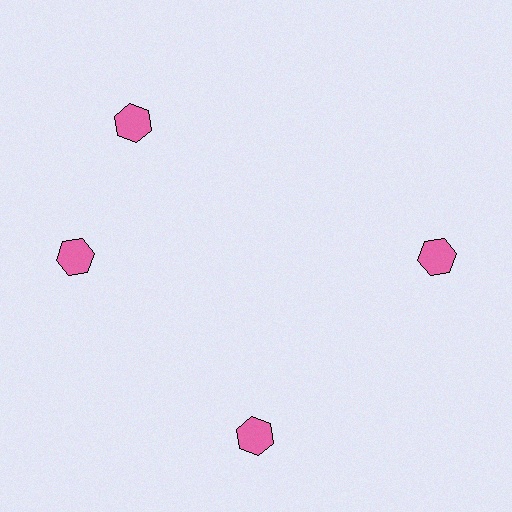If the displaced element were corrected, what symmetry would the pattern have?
It would have 4-fold rotational symmetry — the pattern would map onto itself every 90 degrees.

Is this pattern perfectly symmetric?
No. The 4 pink hexagons are arranged in a ring, but one element near the 12 o'clock position is rotated out of alignment along the ring, breaking the 4-fold rotational symmetry.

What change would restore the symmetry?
The symmetry would be restored by rotating it back into even spacing with its neighbors so that all 4 hexagons sit at equal angles and equal distance from the center.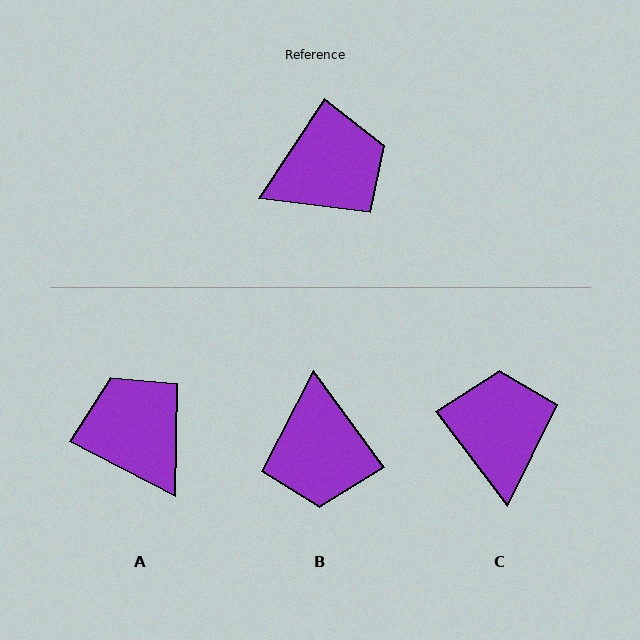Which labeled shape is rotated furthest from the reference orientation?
B, about 110 degrees away.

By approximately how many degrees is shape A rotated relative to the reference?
Approximately 96 degrees counter-clockwise.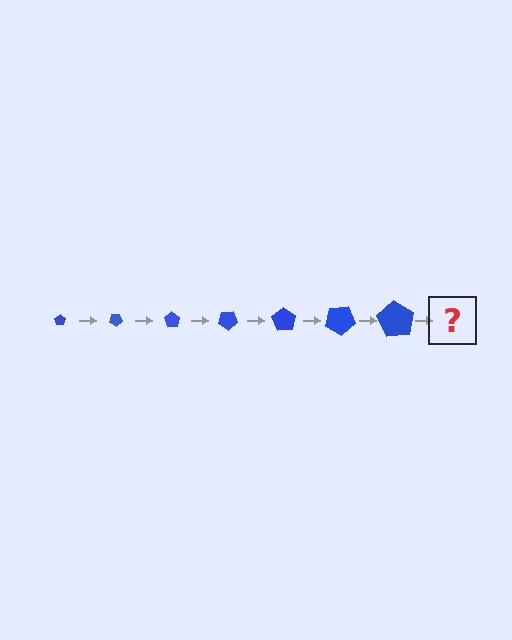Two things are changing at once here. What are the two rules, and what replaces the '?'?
The two rules are that the pentagon grows larger each step and it rotates 35 degrees each step. The '?' should be a pentagon, larger than the previous one and rotated 245 degrees from the start.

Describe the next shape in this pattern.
It should be a pentagon, larger than the previous one and rotated 245 degrees from the start.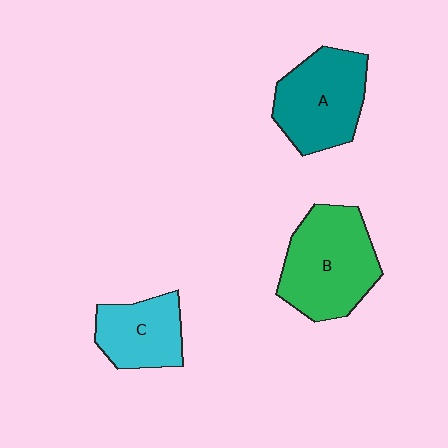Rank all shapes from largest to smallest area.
From largest to smallest: B (green), A (teal), C (cyan).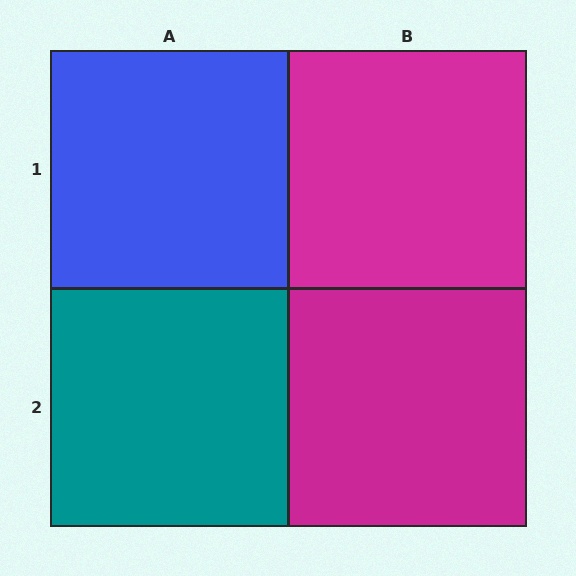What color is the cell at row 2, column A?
Teal.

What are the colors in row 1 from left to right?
Blue, magenta.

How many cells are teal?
1 cell is teal.